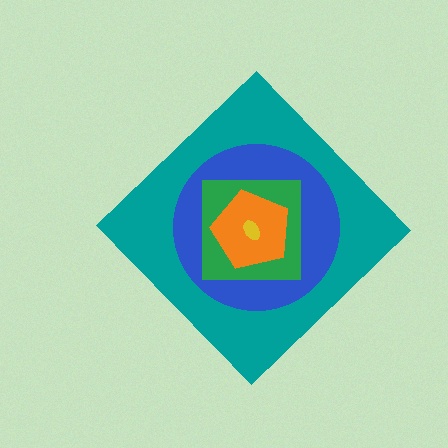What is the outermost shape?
The teal diamond.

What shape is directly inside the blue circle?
The green square.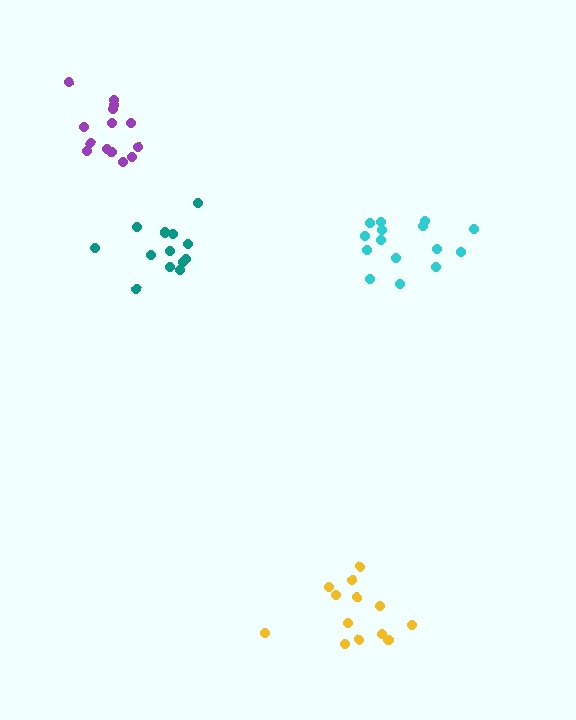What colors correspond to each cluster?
The clusters are colored: teal, purple, cyan, yellow.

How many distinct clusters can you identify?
There are 4 distinct clusters.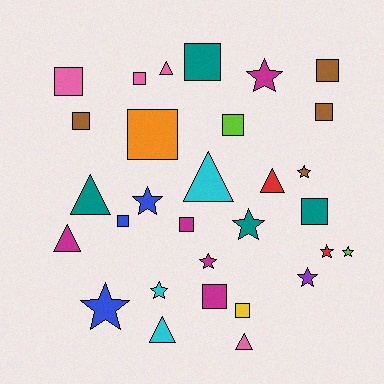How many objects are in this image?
There are 30 objects.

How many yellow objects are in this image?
There is 1 yellow object.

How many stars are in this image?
There are 10 stars.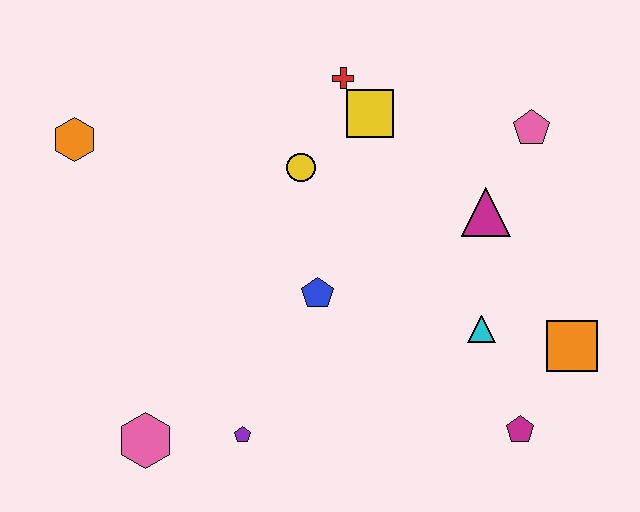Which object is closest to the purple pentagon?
The pink hexagon is closest to the purple pentagon.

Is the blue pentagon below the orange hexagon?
Yes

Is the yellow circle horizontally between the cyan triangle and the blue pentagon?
No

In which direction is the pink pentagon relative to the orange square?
The pink pentagon is above the orange square.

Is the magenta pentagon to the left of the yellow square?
No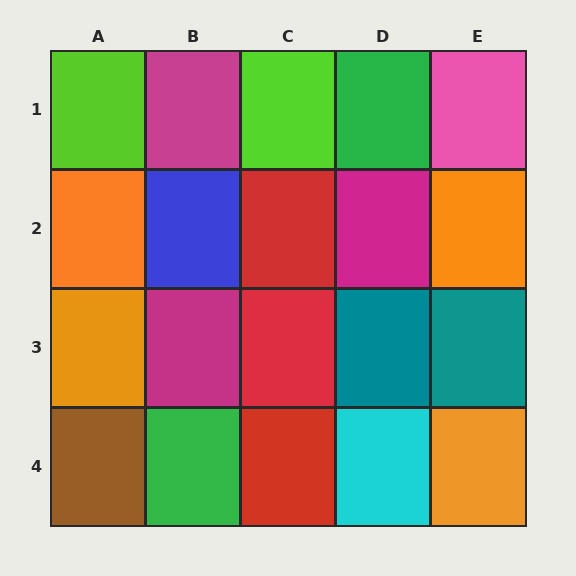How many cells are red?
3 cells are red.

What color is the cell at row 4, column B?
Green.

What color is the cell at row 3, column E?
Teal.